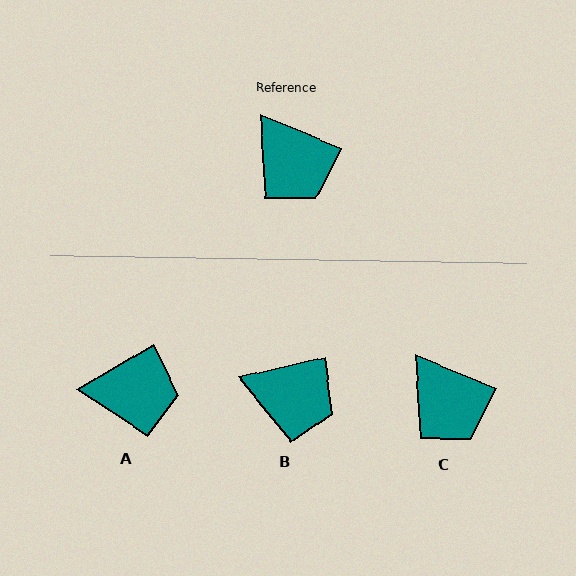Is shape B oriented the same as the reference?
No, it is off by about 35 degrees.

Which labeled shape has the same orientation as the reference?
C.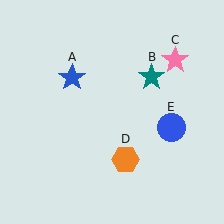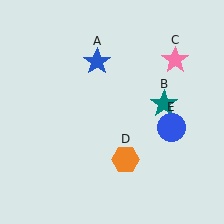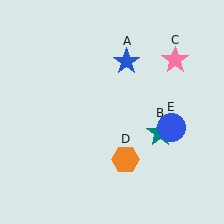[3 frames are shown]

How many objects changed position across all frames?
2 objects changed position: blue star (object A), teal star (object B).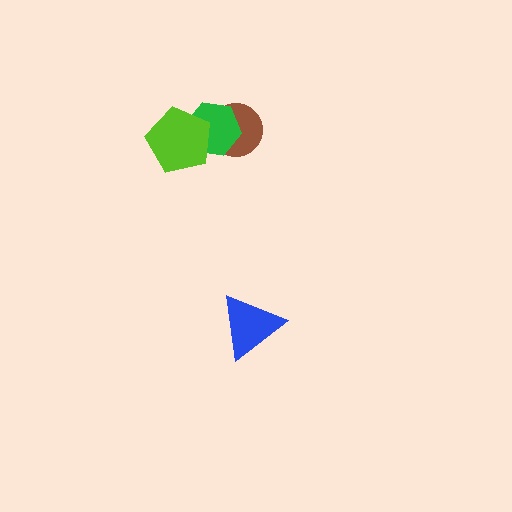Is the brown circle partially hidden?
Yes, it is partially covered by another shape.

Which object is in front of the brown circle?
The green hexagon is in front of the brown circle.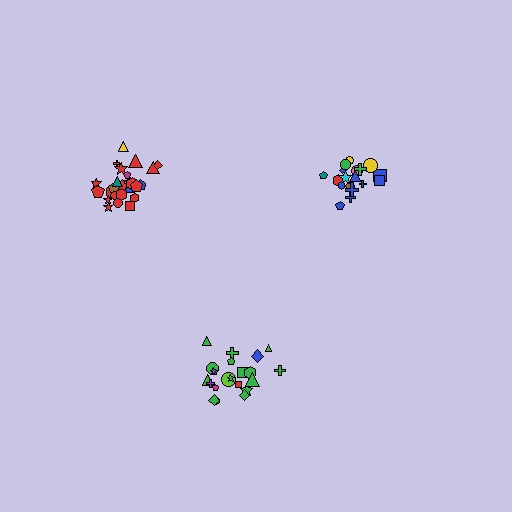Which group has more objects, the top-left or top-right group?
The top-left group.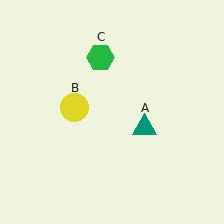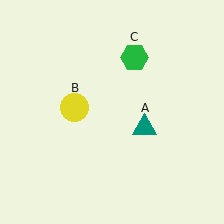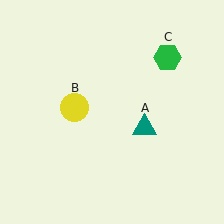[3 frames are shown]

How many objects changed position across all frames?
1 object changed position: green hexagon (object C).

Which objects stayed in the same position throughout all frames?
Teal triangle (object A) and yellow circle (object B) remained stationary.